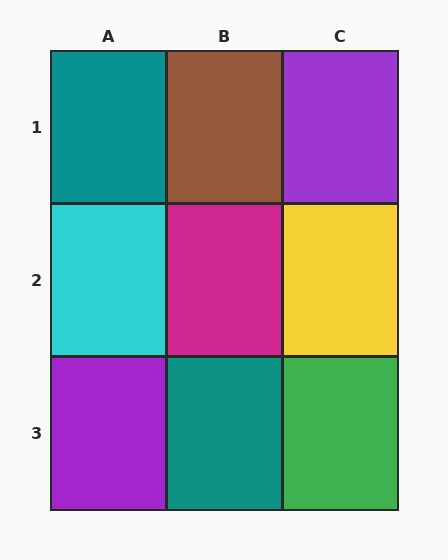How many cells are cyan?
1 cell is cyan.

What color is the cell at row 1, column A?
Teal.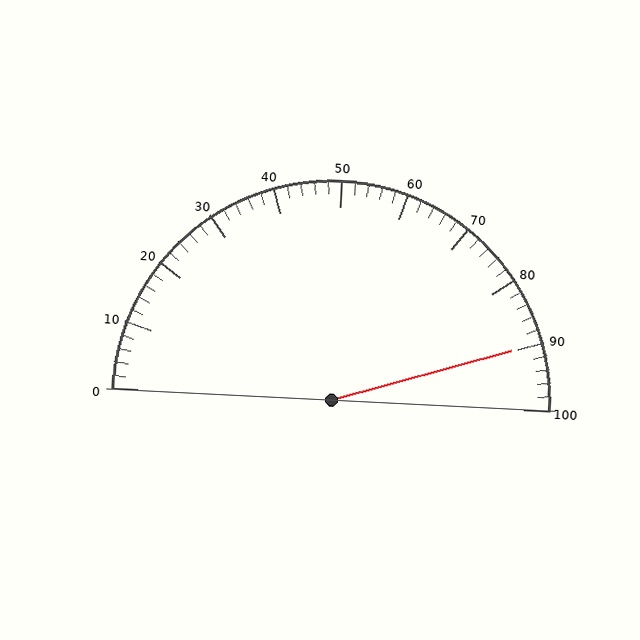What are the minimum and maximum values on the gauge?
The gauge ranges from 0 to 100.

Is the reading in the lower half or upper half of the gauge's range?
The reading is in the upper half of the range (0 to 100).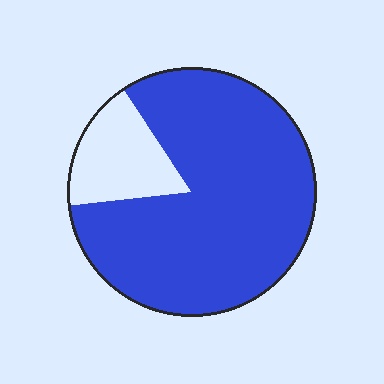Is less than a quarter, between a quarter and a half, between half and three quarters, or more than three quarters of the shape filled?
More than three quarters.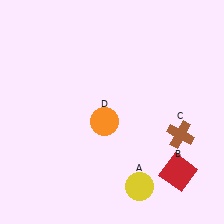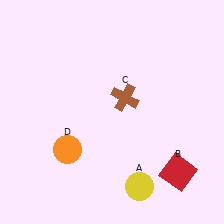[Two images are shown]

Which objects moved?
The objects that moved are: the brown cross (C), the orange circle (D).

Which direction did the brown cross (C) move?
The brown cross (C) moved left.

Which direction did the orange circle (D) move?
The orange circle (D) moved left.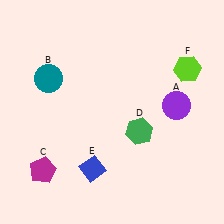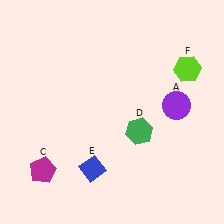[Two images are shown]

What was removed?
The teal circle (B) was removed in Image 2.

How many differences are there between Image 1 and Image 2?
There is 1 difference between the two images.